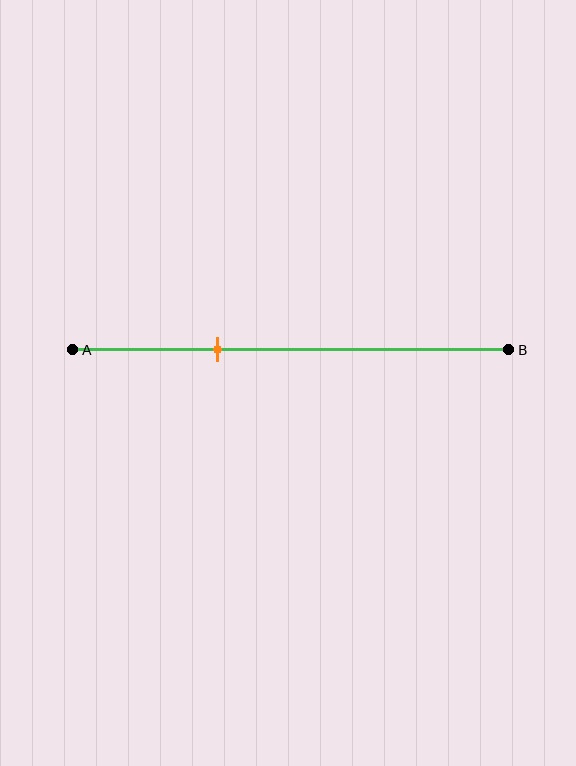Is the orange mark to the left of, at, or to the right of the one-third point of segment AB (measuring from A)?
The orange mark is approximately at the one-third point of segment AB.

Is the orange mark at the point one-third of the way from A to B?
Yes, the mark is approximately at the one-third point.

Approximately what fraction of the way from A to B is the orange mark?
The orange mark is approximately 35% of the way from A to B.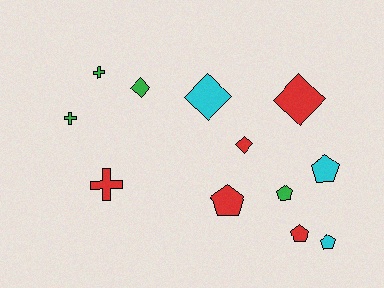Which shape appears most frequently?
Pentagon, with 5 objects.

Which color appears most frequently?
Red, with 5 objects.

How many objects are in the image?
There are 12 objects.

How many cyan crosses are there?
There are no cyan crosses.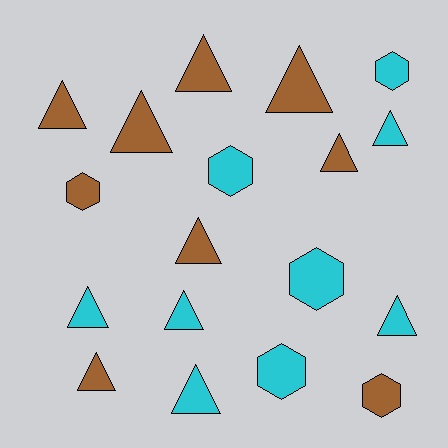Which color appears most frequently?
Brown, with 9 objects.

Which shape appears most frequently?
Triangle, with 12 objects.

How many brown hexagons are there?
There are 2 brown hexagons.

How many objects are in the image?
There are 18 objects.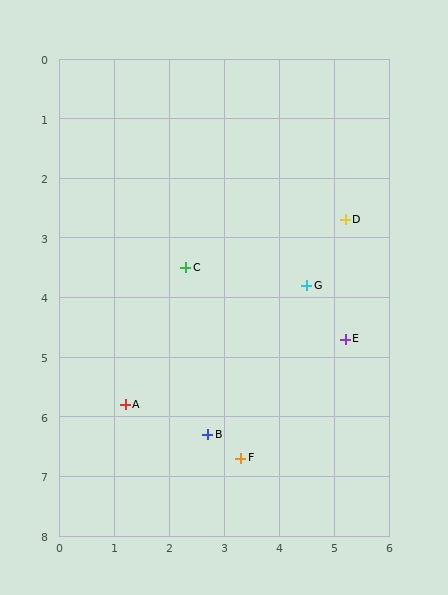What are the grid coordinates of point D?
Point D is at approximately (5.2, 2.7).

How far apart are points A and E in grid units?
Points A and E are about 4.1 grid units apart.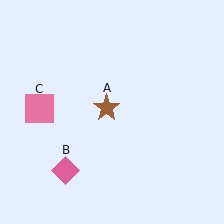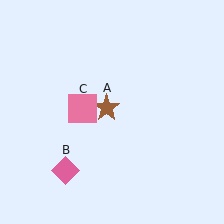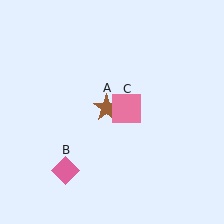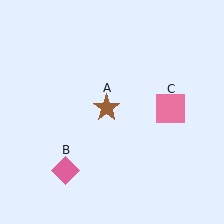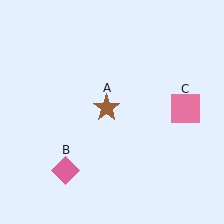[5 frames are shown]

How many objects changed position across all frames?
1 object changed position: pink square (object C).